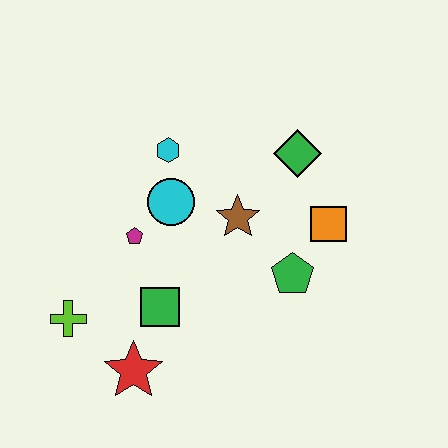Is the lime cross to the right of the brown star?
No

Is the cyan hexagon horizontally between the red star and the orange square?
Yes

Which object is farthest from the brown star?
The lime cross is farthest from the brown star.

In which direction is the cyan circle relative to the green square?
The cyan circle is above the green square.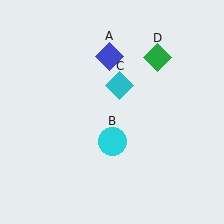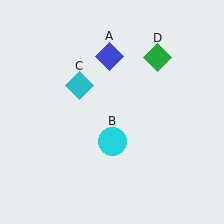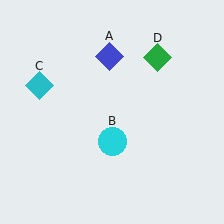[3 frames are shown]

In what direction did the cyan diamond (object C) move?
The cyan diamond (object C) moved left.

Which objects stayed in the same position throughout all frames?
Blue diamond (object A) and cyan circle (object B) and green diamond (object D) remained stationary.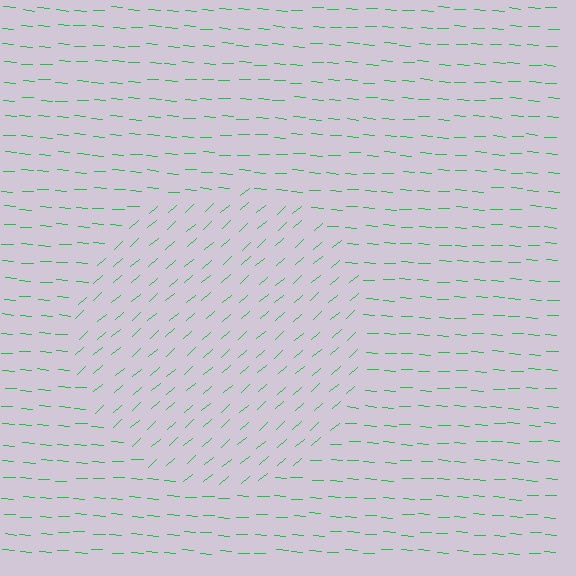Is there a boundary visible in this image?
Yes, there is a texture boundary formed by a change in line orientation.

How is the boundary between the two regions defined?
The boundary is defined purely by a change in line orientation (approximately 45 degrees difference). All lines are the same color and thickness.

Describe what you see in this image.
The image is filled with small green line segments. A circle region in the image has lines oriented differently from the surrounding lines, creating a visible texture boundary.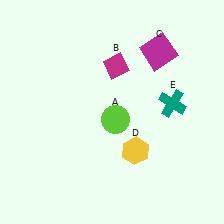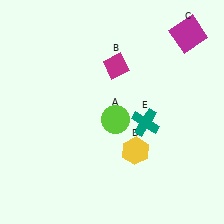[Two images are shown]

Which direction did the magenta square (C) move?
The magenta square (C) moved right.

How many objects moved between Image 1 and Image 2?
2 objects moved between the two images.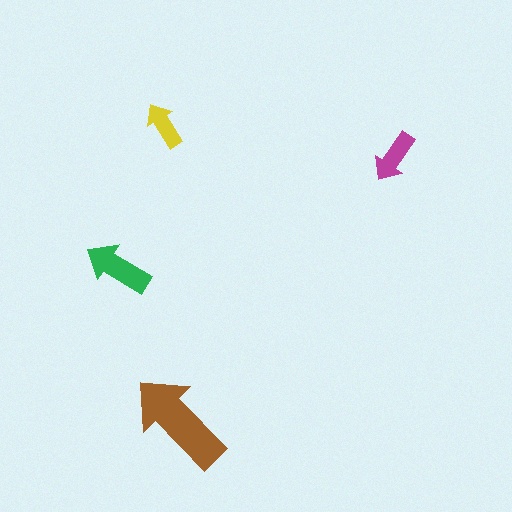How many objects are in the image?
There are 4 objects in the image.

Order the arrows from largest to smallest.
the brown one, the green one, the magenta one, the yellow one.